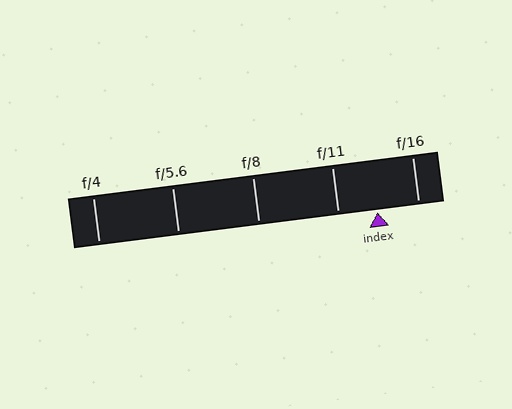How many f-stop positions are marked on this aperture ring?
There are 5 f-stop positions marked.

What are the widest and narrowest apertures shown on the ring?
The widest aperture shown is f/4 and the narrowest is f/16.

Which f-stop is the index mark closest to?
The index mark is closest to f/11.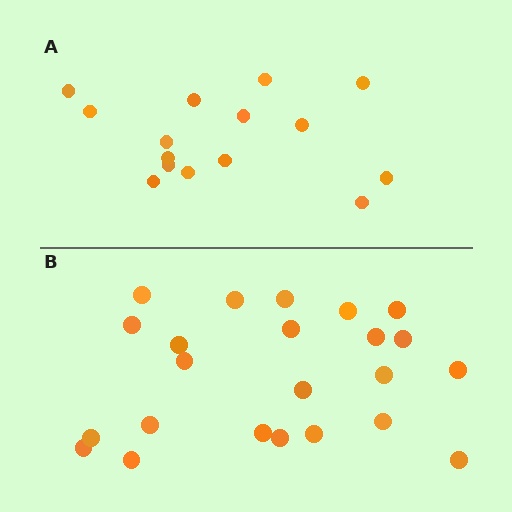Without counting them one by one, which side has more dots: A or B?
Region B (the bottom region) has more dots.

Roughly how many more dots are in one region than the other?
Region B has roughly 8 or so more dots than region A.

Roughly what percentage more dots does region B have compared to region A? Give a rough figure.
About 55% more.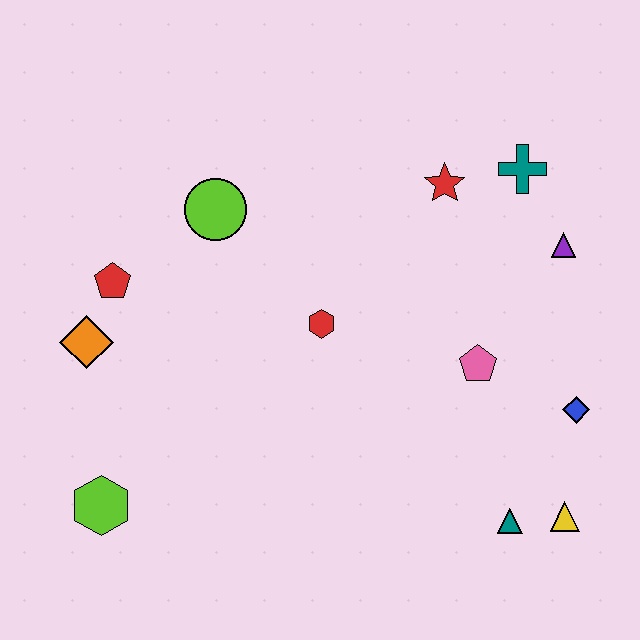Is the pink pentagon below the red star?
Yes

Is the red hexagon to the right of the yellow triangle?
No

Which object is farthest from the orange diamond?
The yellow triangle is farthest from the orange diamond.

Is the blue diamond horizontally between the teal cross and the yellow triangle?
No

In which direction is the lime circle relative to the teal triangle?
The lime circle is above the teal triangle.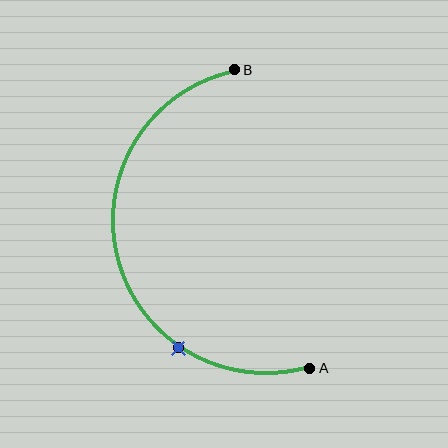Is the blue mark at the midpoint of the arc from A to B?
No. The blue mark lies on the arc but is closer to endpoint A. The arc midpoint would be at the point on the curve equidistant along the arc from both A and B.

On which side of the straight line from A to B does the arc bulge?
The arc bulges to the left of the straight line connecting A and B.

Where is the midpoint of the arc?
The arc midpoint is the point on the curve farthest from the straight line joining A and B. It sits to the left of that line.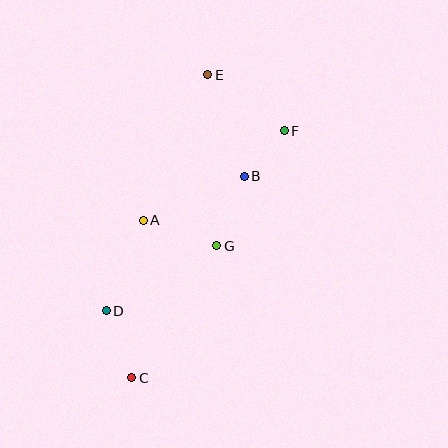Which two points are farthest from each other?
Points C and E are farthest from each other.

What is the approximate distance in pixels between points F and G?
The distance between F and G is approximately 133 pixels.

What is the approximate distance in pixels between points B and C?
The distance between B and C is approximately 231 pixels.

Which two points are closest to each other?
Points B and F are closest to each other.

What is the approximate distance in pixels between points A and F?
The distance between A and F is approximately 167 pixels.